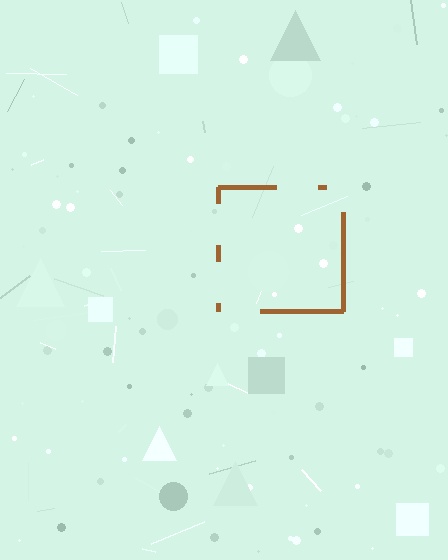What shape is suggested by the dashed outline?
The dashed outline suggests a square.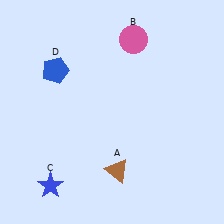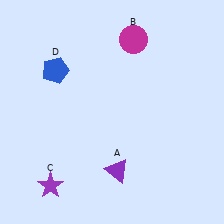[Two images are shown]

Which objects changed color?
A changed from brown to purple. B changed from pink to magenta. C changed from blue to purple.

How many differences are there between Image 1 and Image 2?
There are 3 differences between the two images.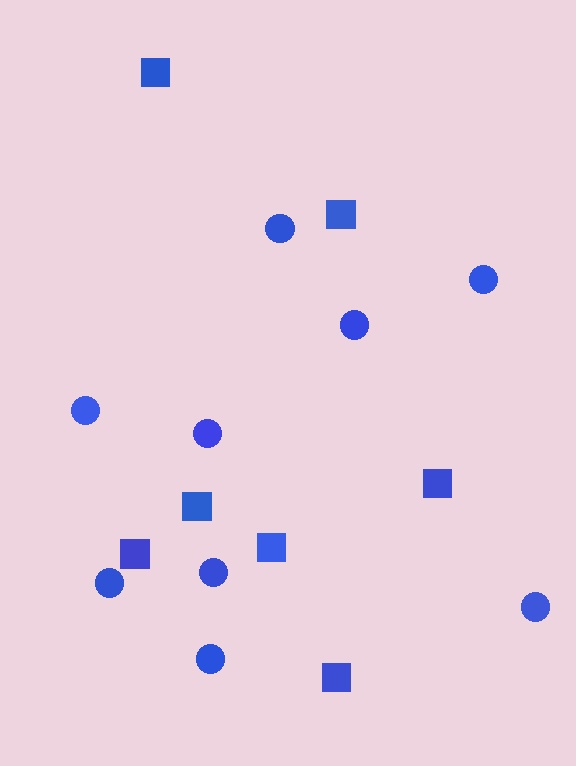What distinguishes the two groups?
There are 2 groups: one group of circles (9) and one group of squares (7).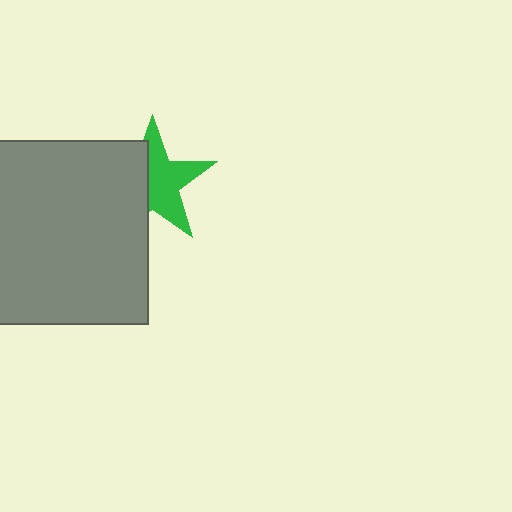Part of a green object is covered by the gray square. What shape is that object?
It is a star.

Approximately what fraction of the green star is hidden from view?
Roughly 43% of the green star is hidden behind the gray square.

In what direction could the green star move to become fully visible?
The green star could move right. That would shift it out from behind the gray square entirely.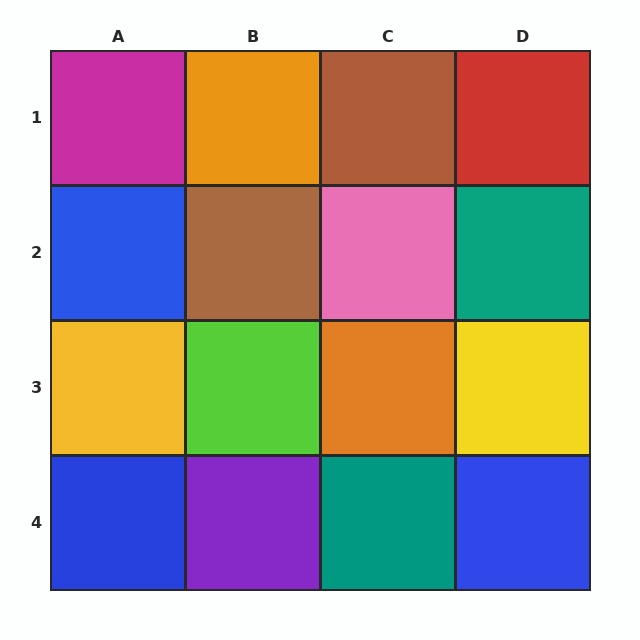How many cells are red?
1 cell is red.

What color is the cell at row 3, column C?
Orange.